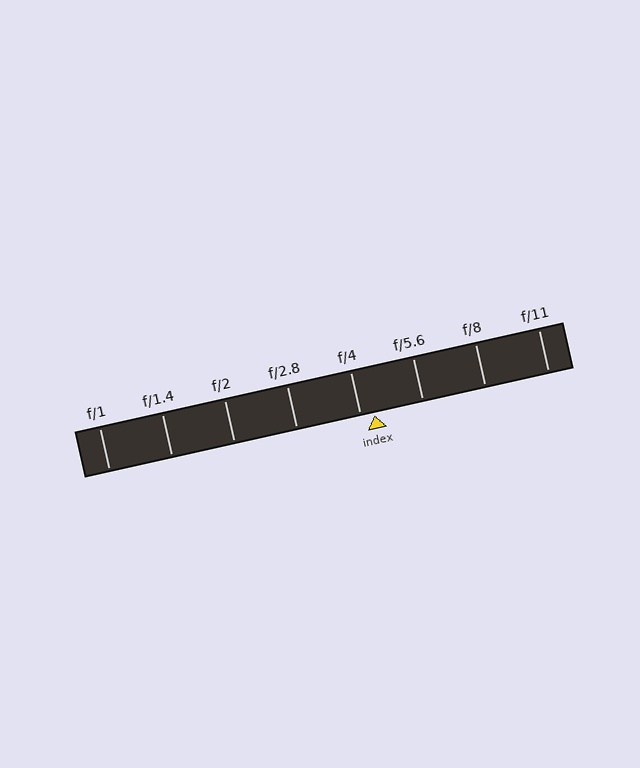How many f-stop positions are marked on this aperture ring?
There are 8 f-stop positions marked.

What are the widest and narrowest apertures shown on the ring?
The widest aperture shown is f/1 and the narrowest is f/11.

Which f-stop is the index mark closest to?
The index mark is closest to f/4.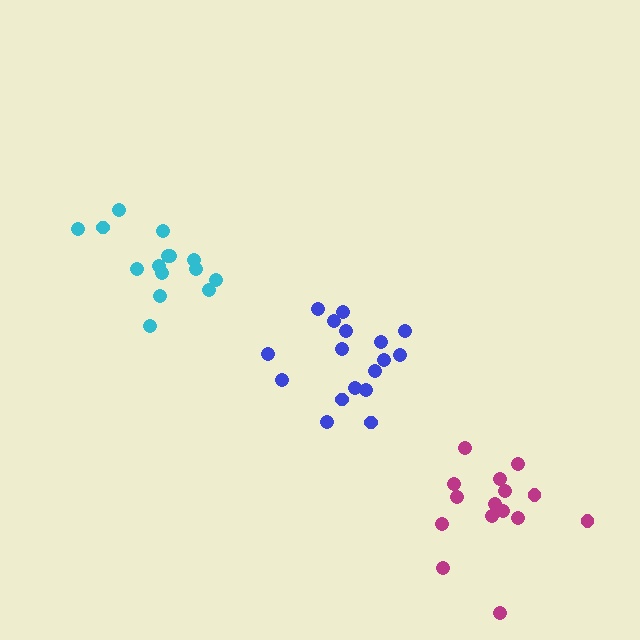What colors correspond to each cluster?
The clusters are colored: cyan, blue, magenta.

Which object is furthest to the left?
The cyan cluster is leftmost.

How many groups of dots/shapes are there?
There are 3 groups.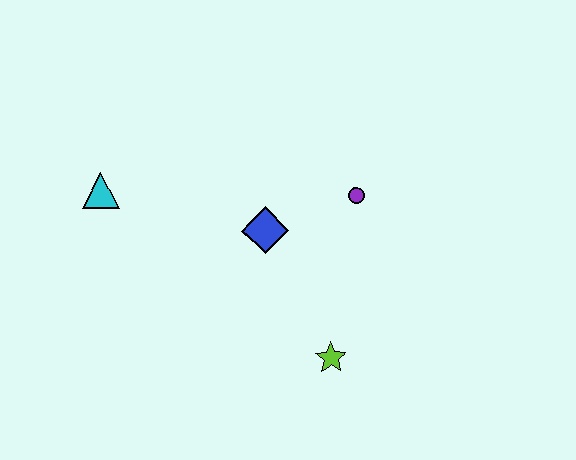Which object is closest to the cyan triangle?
The blue diamond is closest to the cyan triangle.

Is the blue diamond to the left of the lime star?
Yes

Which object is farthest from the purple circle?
The cyan triangle is farthest from the purple circle.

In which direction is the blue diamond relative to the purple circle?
The blue diamond is to the left of the purple circle.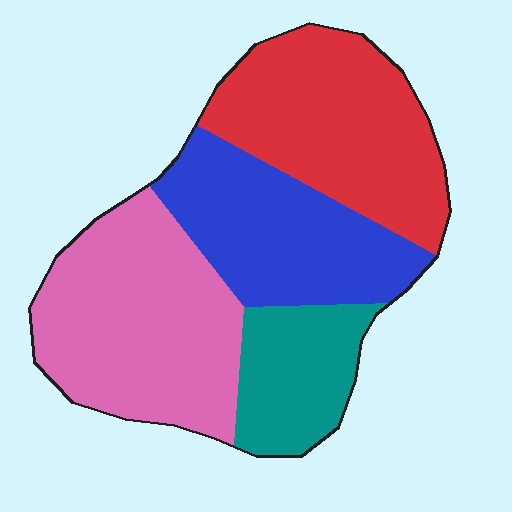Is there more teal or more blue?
Blue.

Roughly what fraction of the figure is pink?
Pink covers 32% of the figure.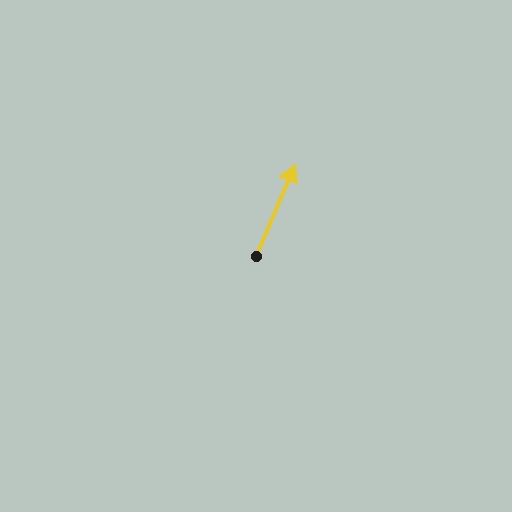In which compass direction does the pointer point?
Northeast.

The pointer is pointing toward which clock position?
Roughly 1 o'clock.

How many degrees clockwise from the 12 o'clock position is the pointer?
Approximately 23 degrees.